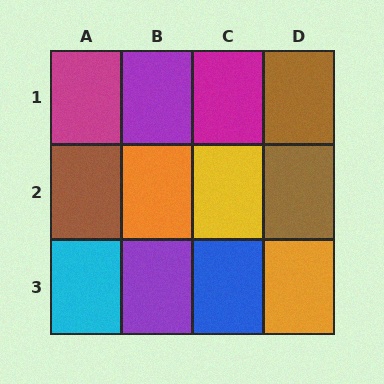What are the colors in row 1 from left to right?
Magenta, purple, magenta, brown.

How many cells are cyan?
1 cell is cyan.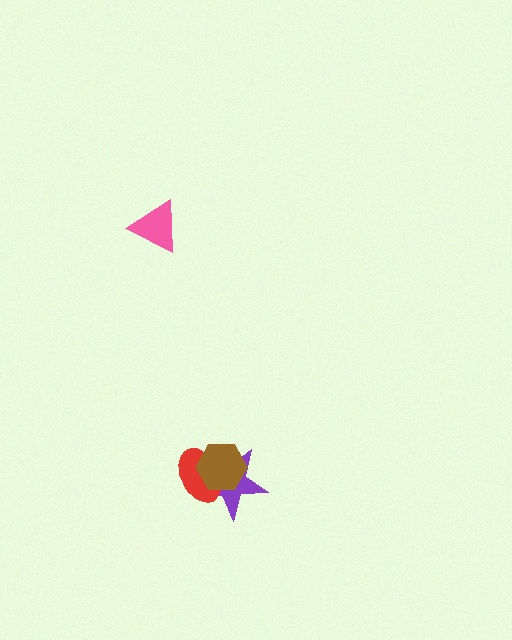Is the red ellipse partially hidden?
Yes, it is partially covered by another shape.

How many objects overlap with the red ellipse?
2 objects overlap with the red ellipse.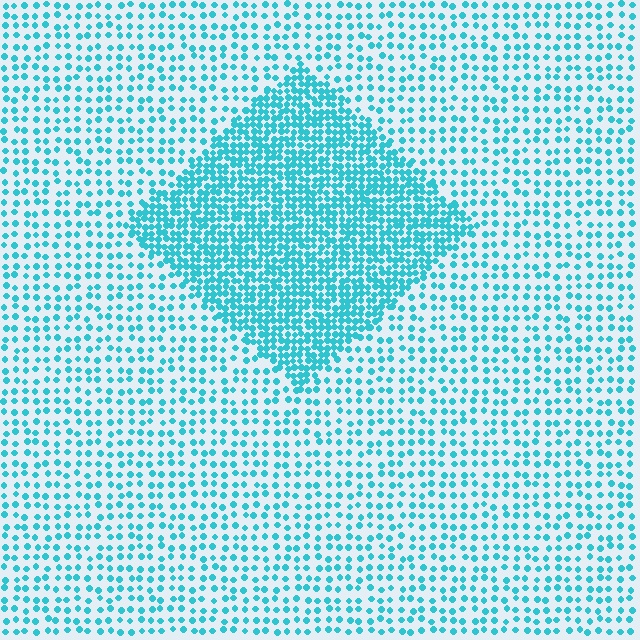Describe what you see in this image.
The image contains small cyan elements arranged at two different densities. A diamond-shaped region is visible where the elements are more densely packed than the surrounding area.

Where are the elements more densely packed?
The elements are more densely packed inside the diamond boundary.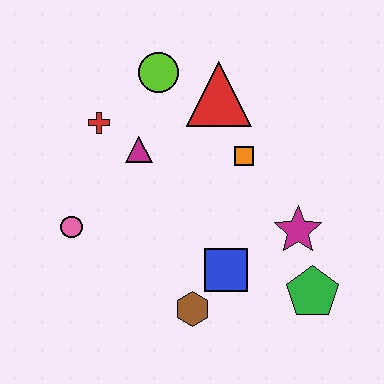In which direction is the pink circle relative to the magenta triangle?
The pink circle is below the magenta triangle.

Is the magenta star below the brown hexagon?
No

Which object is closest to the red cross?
The magenta triangle is closest to the red cross.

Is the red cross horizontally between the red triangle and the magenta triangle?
No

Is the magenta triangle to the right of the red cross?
Yes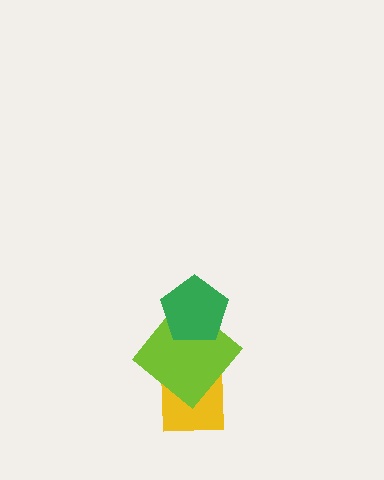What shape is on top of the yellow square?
The lime diamond is on top of the yellow square.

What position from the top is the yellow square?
The yellow square is 3rd from the top.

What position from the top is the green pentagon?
The green pentagon is 1st from the top.